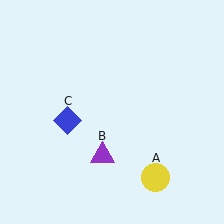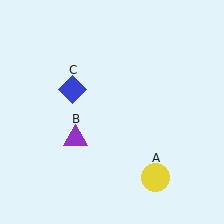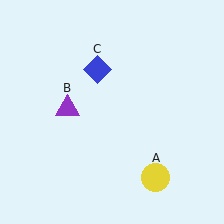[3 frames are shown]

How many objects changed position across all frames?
2 objects changed position: purple triangle (object B), blue diamond (object C).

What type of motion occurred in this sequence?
The purple triangle (object B), blue diamond (object C) rotated clockwise around the center of the scene.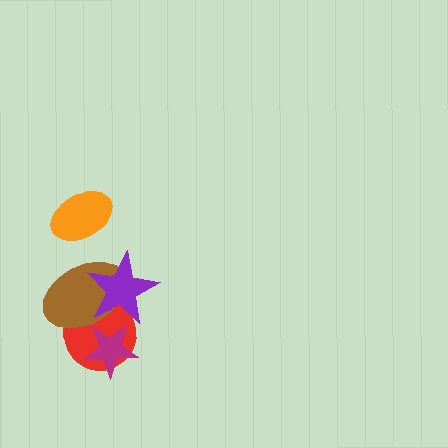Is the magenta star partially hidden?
Yes, it is partially covered by another shape.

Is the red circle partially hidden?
Yes, it is partially covered by another shape.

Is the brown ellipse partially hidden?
Yes, it is partially covered by another shape.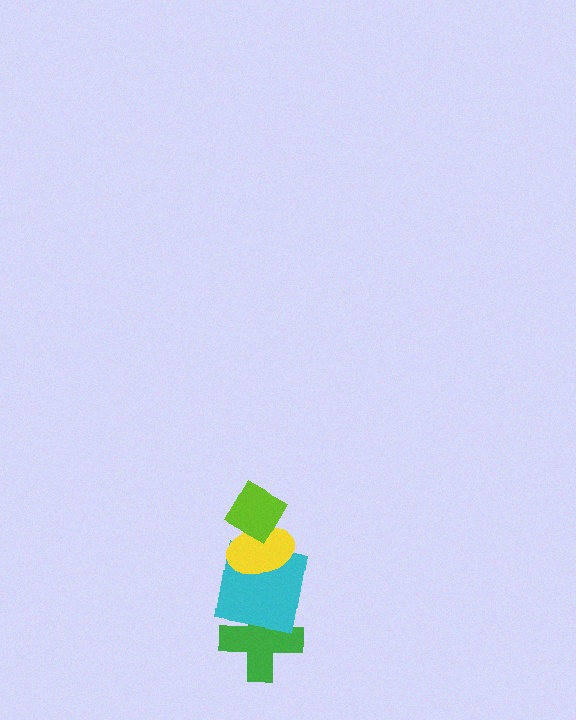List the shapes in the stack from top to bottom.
From top to bottom: the lime diamond, the yellow ellipse, the cyan square, the green cross.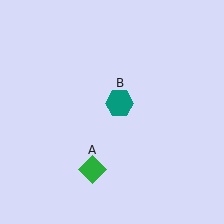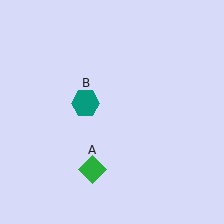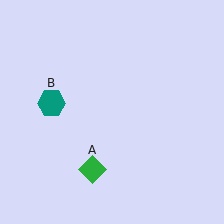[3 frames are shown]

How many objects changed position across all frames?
1 object changed position: teal hexagon (object B).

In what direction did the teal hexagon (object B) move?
The teal hexagon (object B) moved left.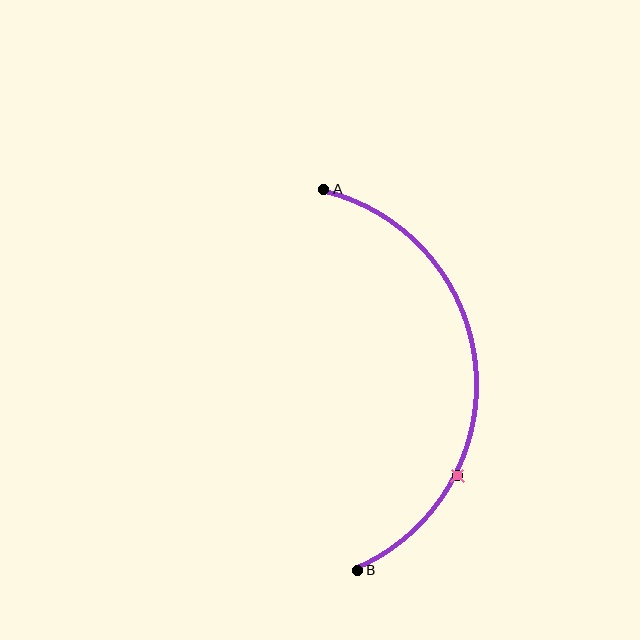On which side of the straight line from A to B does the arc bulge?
The arc bulges to the right of the straight line connecting A and B.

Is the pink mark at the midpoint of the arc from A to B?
No. The pink mark lies on the arc but is closer to endpoint B. The arc midpoint would be at the point on the curve equidistant along the arc from both A and B.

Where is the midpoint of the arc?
The arc midpoint is the point on the curve farthest from the straight line joining A and B. It sits to the right of that line.